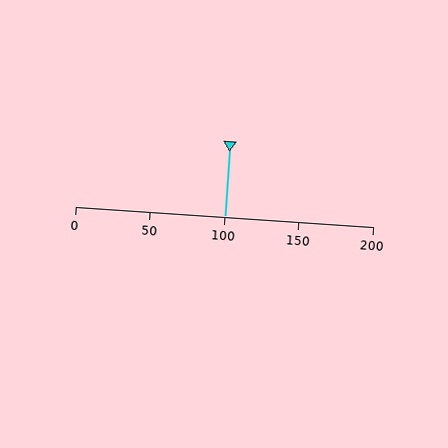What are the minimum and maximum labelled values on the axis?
The axis runs from 0 to 200.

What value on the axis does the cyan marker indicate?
The marker indicates approximately 100.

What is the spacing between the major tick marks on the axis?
The major ticks are spaced 50 apart.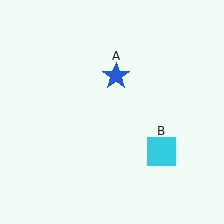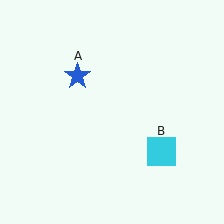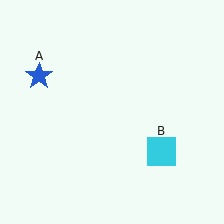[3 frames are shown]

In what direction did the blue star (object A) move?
The blue star (object A) moved left.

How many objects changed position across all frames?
1 object changed position: blue star (object A).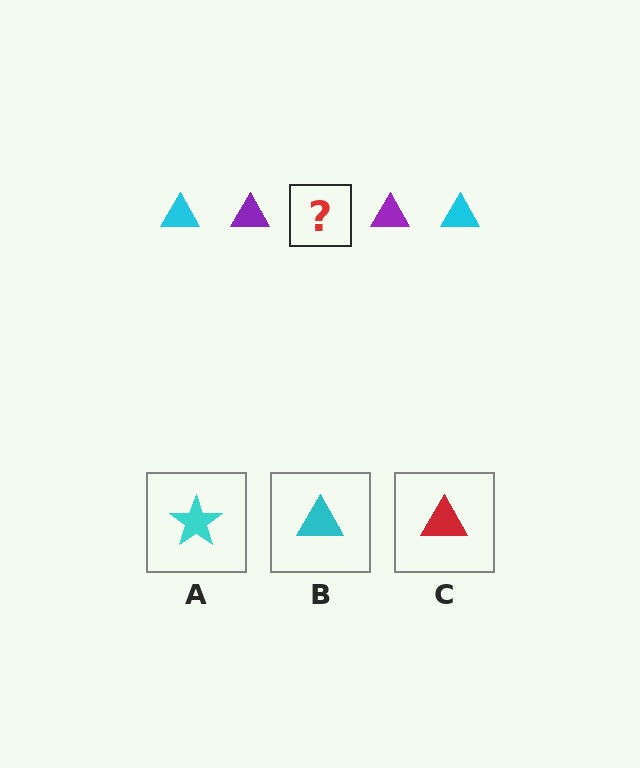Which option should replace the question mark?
Option B.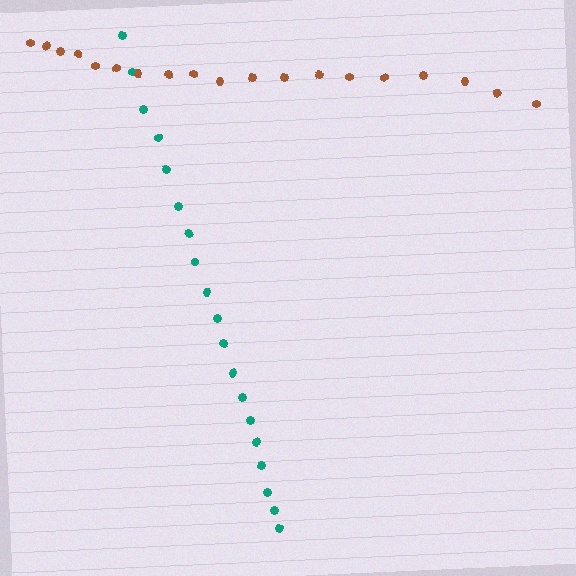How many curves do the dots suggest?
There are 2 distinct paths.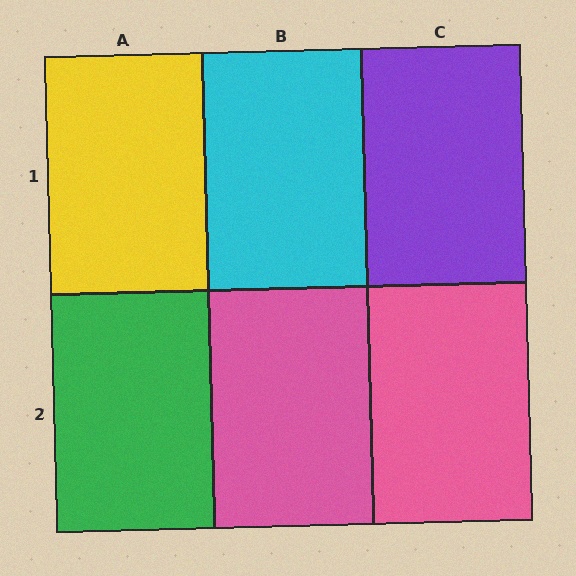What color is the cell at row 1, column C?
Purple.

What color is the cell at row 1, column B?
Cyan.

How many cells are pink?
2 cells are pink.